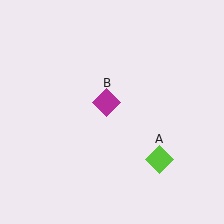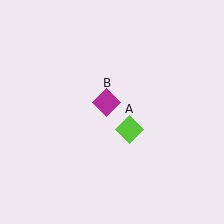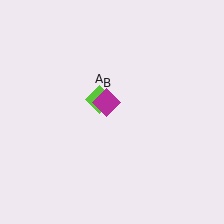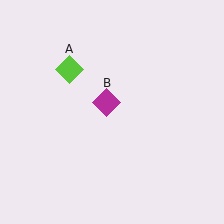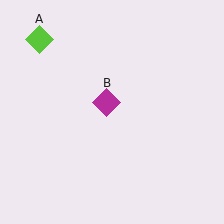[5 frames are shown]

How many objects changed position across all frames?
1 object changed position: lime diamond (object A).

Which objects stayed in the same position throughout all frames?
Magenta diamond (object B) remained stationary.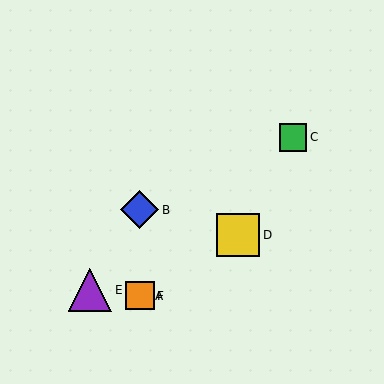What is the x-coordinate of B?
Object B is at x≈140.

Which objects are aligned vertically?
Objects A, B, F are aligned vertically.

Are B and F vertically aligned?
Yes, both are at x≈140.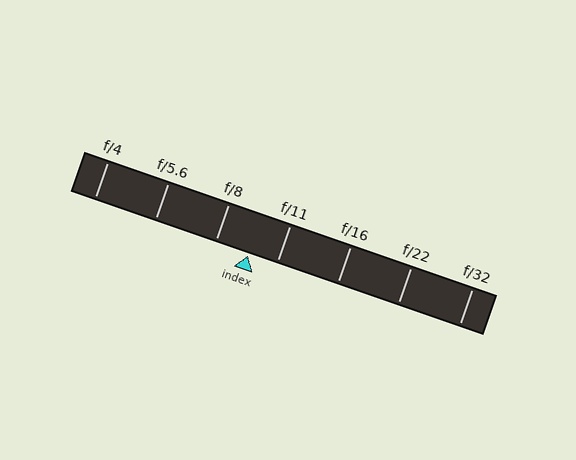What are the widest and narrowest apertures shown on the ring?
The widest aperture shown is f/4 and the narrowest is f/32.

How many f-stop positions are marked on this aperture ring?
There are 7 f-stop positions marked.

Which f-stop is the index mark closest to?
The index mark is closest to f/11.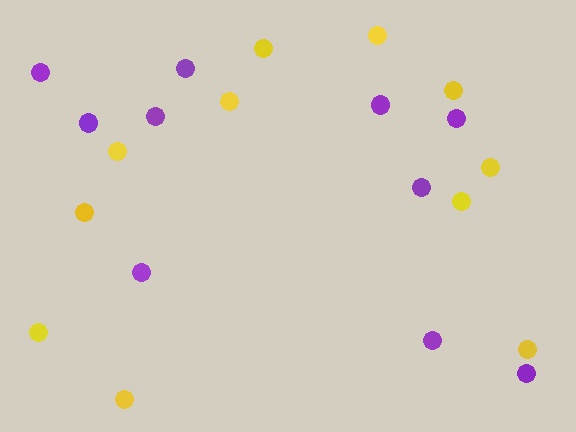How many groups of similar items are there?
There are 2 groups: one group of yellow circles (11) and one group of purple circles (10).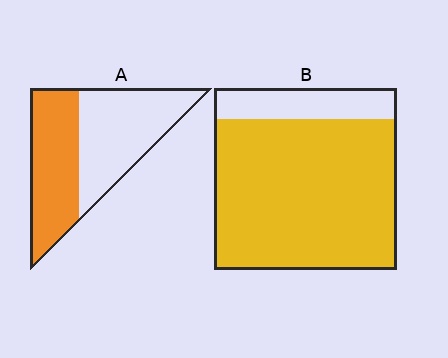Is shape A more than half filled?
Roughly half.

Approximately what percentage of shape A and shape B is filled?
A is approximately 45% and B is approximately 85%.